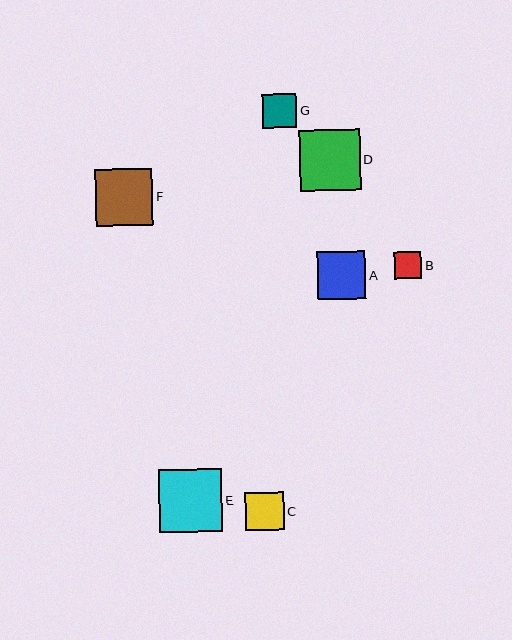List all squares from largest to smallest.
From largest to smallest: E, D, F, A, C, G, B.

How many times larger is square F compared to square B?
Square F is approximately 2.1 times the size of square B.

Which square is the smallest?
Square B is the smallest with a size of approximately 27 pixels.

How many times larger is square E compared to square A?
Square E is approximately 1.3 times the size of square A.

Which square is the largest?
Square E is the largest with a size of approximately 63 pixels.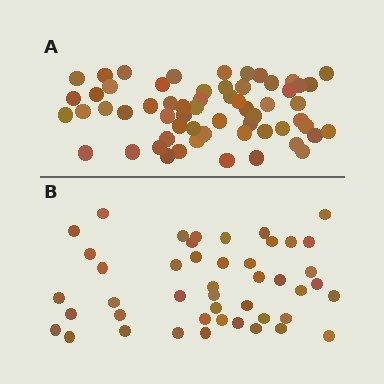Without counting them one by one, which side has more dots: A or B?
Region A (the top region) has more dots.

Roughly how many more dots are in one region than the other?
Region A has approximately 15 more dots than region B.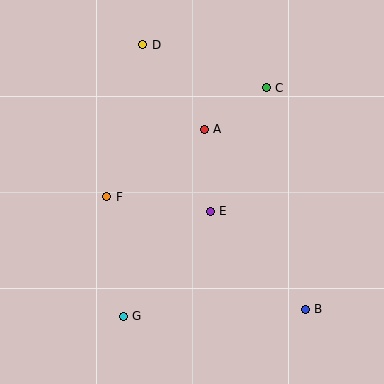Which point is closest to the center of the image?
Point E at (210, 211) is closest to the center.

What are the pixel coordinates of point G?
Point G is at (123, 316).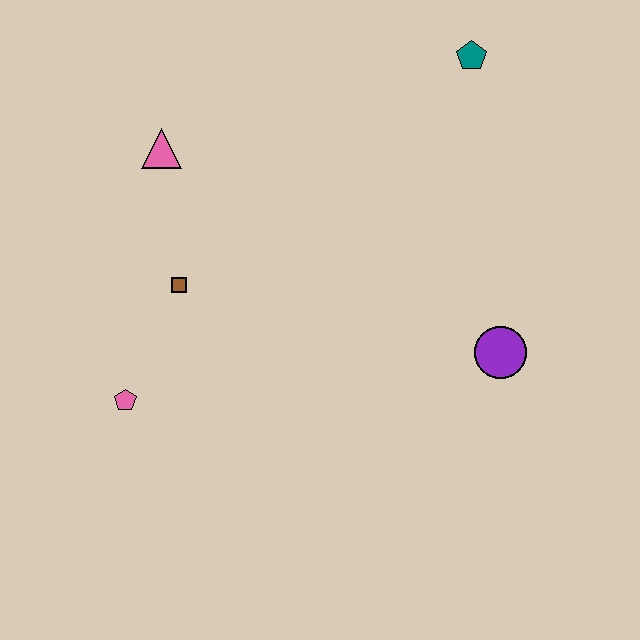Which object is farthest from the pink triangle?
The purple circle is farthest from the pink triangle.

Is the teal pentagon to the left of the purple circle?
Yes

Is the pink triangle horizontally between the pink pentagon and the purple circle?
Yes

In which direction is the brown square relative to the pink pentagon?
The brown square is above the pink pentagon.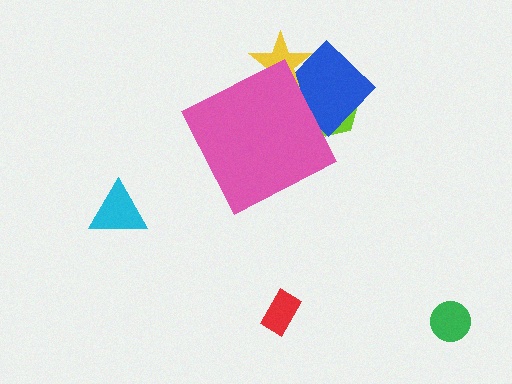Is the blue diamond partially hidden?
Yes, the blue diamond is partially hidden behind the pink diamond.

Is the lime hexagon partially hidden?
Yes, the lime hexagon is partially hidden behind the pink diamond.